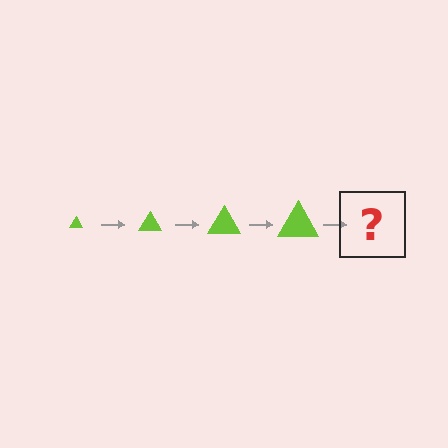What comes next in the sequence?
The next element should be a lime triangle, larger than the previous one.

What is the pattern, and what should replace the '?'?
The pattern is that the triangle gets progressively larger each step. The '?' should be a lime triangle, larger than the previous one.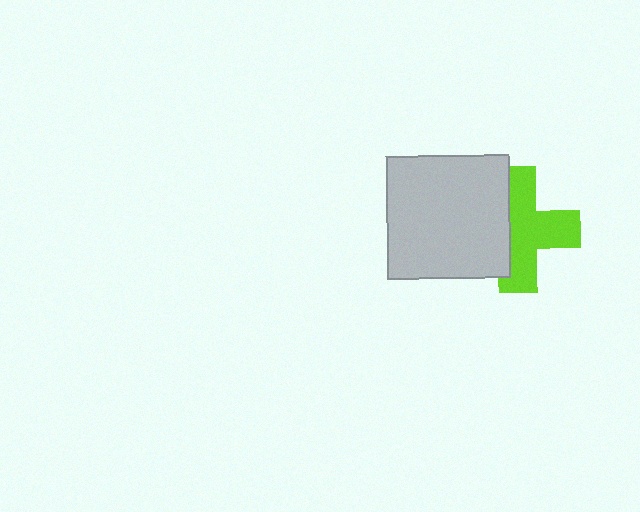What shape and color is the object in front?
The object in front is a light gray square.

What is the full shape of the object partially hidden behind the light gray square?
The partially hidden object is a lime cross.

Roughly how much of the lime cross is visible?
About half of it is visible (roughly 61%).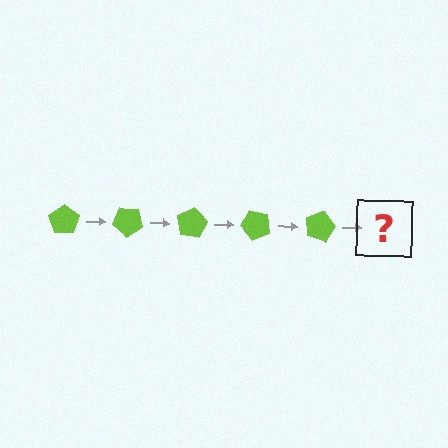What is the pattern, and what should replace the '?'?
The pattern is that the pentagon rotates 40 degrees each step. The '?' should be a lime pentagon rotated 200 degrees.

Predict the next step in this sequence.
The next step is a lime pentagon rotated 200 degrees.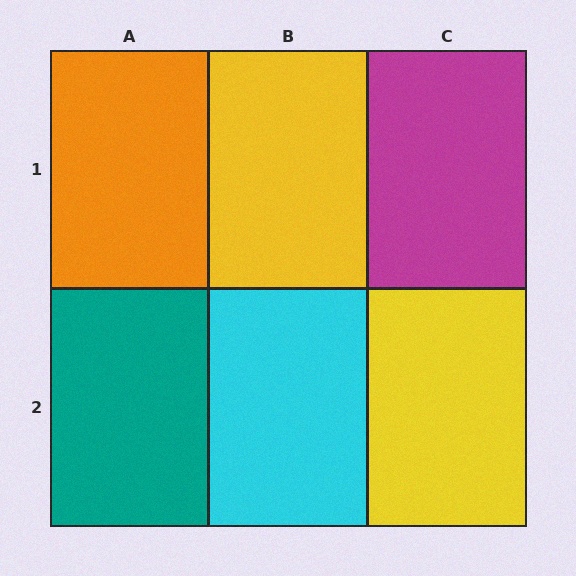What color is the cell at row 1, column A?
Orange.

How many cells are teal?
1 cell is teal.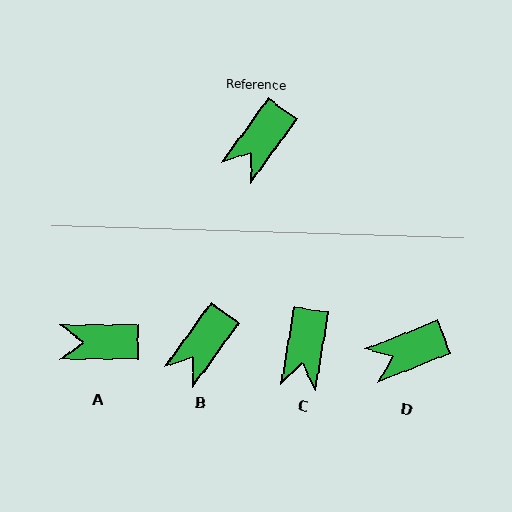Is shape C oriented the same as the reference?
No, it is off by about 27 degrees.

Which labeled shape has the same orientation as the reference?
B.